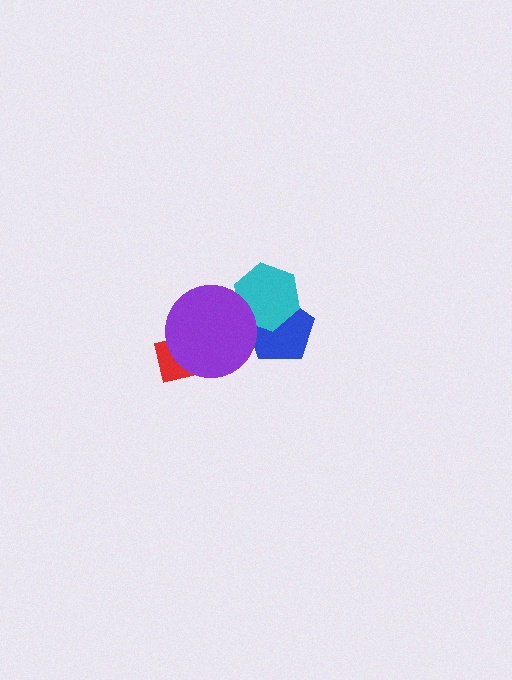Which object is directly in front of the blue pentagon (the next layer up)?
The cyan hexagon is directly in front of the blue pentagon.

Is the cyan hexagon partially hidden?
Yes, it is partially covered by another shape.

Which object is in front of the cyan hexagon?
The purple circle is in front of the cyan hexagon.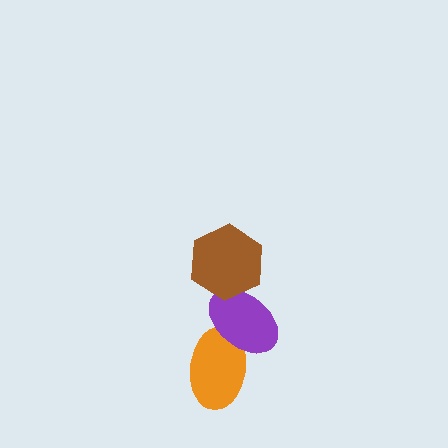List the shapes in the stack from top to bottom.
From top to bottom: the brown hexagon, the purple ellipse, the orange ellipse.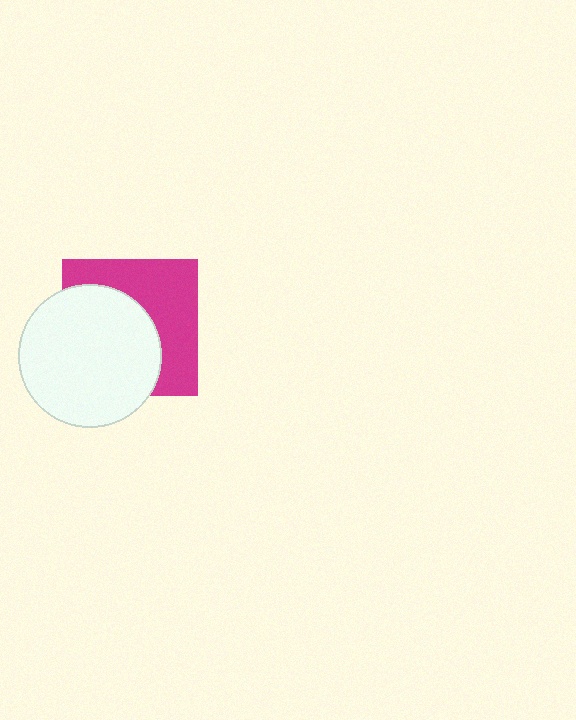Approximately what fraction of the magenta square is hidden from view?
Roughly 53% of the magenta square is hidden behind the white circle.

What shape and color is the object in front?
The object in front is a white circle.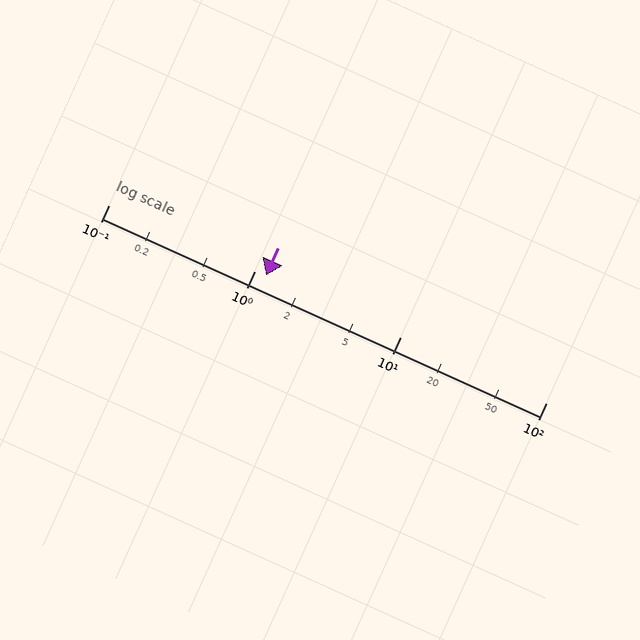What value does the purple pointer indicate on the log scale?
The pointer indicates approximately 1.2.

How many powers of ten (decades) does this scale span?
The scale spans 3 decades, from 0.1 to 100.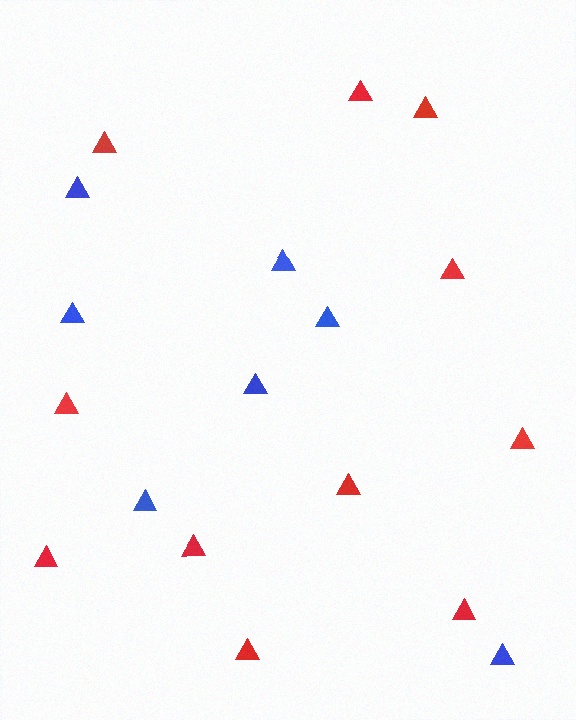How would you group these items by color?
There are 2 groups: one group of blue triangles (7) and one group of red triangles (11).